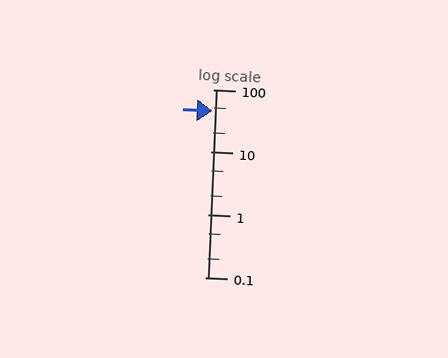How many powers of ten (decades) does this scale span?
The scale spans 3 decades, from 0.1 to 100.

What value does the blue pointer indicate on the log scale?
The pointer indicates approximately 46.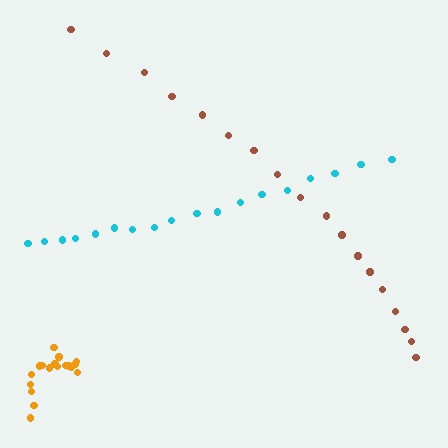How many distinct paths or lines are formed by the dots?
There are 3 distinct paths.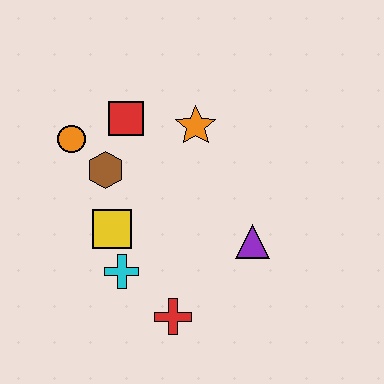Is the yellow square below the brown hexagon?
Yes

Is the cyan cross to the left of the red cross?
Yes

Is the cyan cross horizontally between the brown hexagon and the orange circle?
No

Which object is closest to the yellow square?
The cyan cross is closest to the yellow square.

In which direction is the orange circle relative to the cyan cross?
The orange circle is above the cyan cross.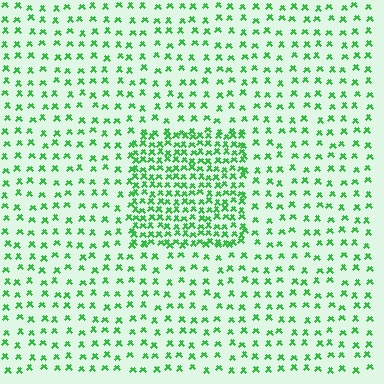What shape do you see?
I see a rectangle.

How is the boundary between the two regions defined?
The boundary is defined by a change in element density (approximately 2.3x ratio). All elements are the same color, size, and shape.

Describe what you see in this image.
The image contains small green elements arranged at two different densities. A rectangle-shaped region is visible where the elements are more densely packed than the surrounding area.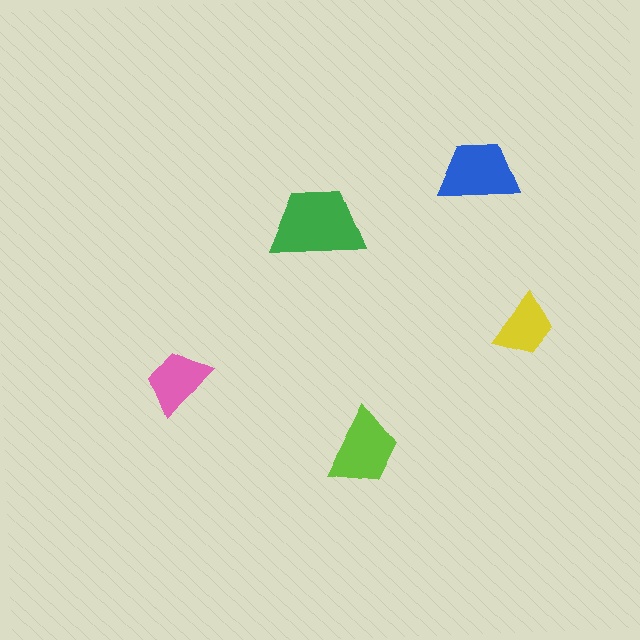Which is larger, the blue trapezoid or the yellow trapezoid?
The blue one.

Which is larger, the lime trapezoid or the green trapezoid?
The green one.